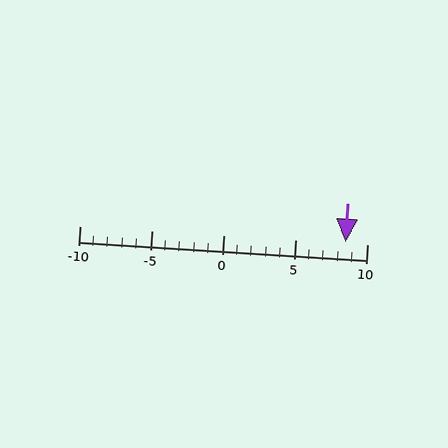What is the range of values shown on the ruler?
The ruler shows values from -10 to 10.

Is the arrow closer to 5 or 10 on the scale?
The arrow is closer to 10.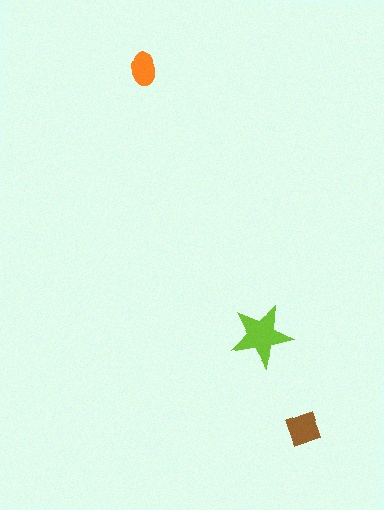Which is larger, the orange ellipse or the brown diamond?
The brown diamond.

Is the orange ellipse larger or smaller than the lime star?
Smaller.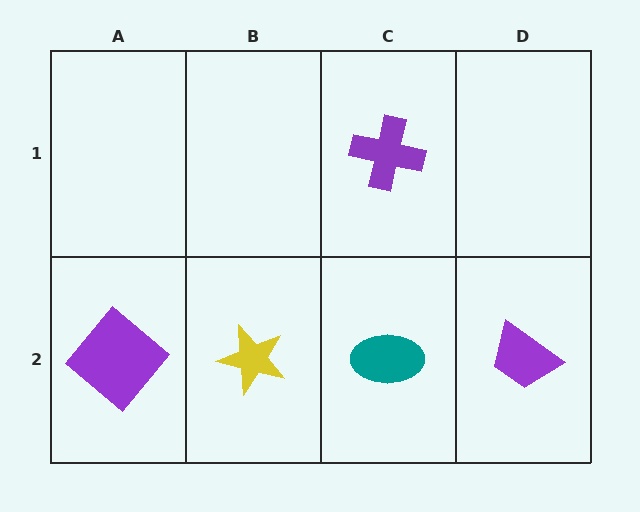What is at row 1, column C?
A purple cross.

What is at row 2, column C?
A teal ellipse.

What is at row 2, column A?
A purple diamond.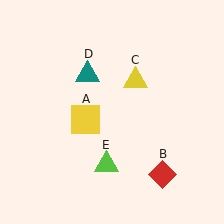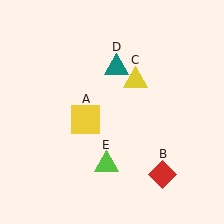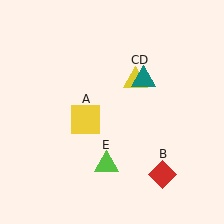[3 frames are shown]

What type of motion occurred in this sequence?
The teal triangle (object D) rotated clockwise around the center of the scene.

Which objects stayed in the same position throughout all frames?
Yellow square (object A) and red diamond (object B) and yellow triangle (object C) and lime triangle (object E) remained stationary.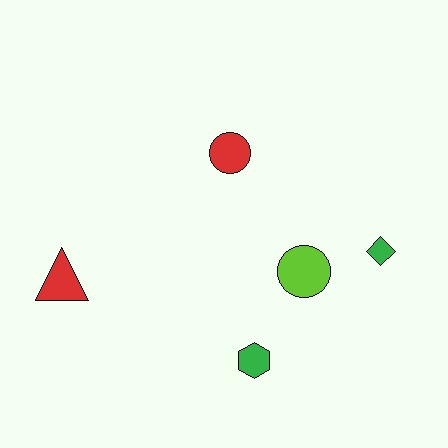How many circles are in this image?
There are 2 circles.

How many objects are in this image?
There are 5 objects.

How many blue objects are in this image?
There are no blue objects.